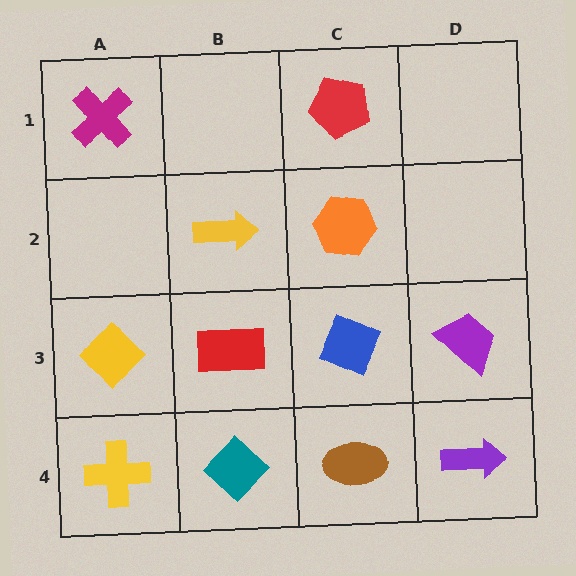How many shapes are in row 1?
2 shapes.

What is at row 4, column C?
A brown ellipse.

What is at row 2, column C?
An orange hexagon.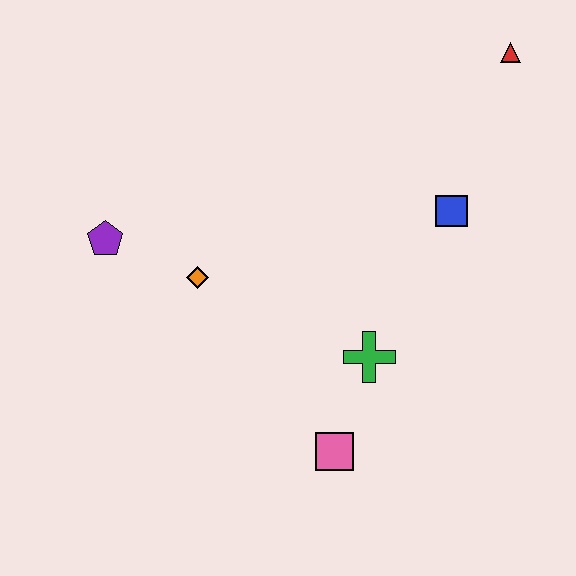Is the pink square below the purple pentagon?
Yes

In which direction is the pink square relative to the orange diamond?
The pink square is below the orange diamond.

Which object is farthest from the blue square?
The purple pentagon is farthest from the blue square.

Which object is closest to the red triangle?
The blue square is closest to the red triangle.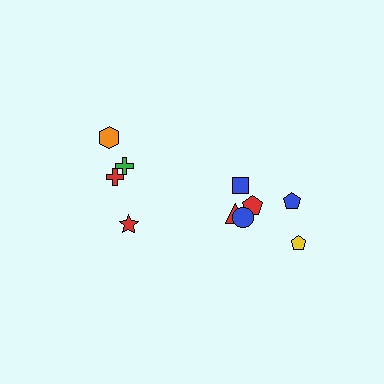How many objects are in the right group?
There are 6 objects.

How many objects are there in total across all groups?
There are 10 objects.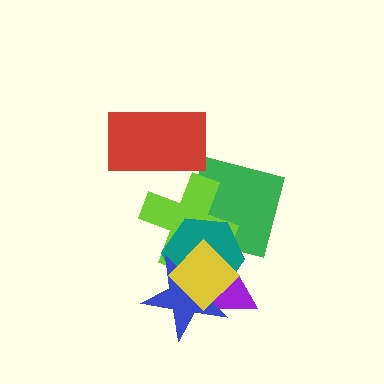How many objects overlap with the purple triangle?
3 objects overlap with the purple triangle.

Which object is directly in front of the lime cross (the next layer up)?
The teal hexagon is directly in front of the lime cross.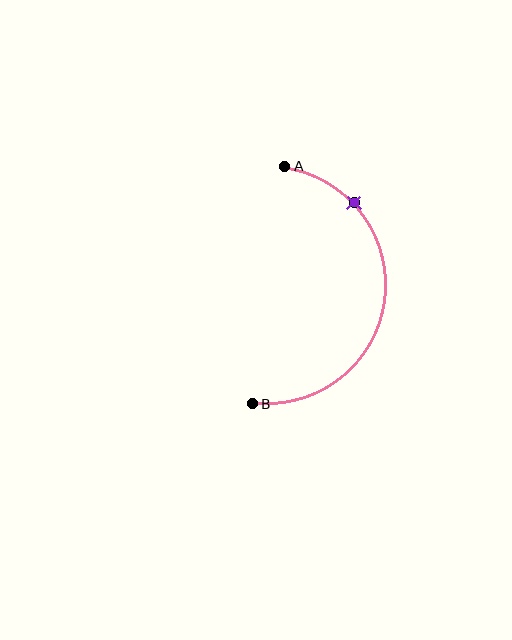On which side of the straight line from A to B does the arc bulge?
The arc bulges to the right of the straight line connecting A and B.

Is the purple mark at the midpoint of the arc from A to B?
No. The purple mark lies on the arc but is closer to endpoint A. The arc midpoint would be at the point on the curve equidistant along the arc from both A and B.